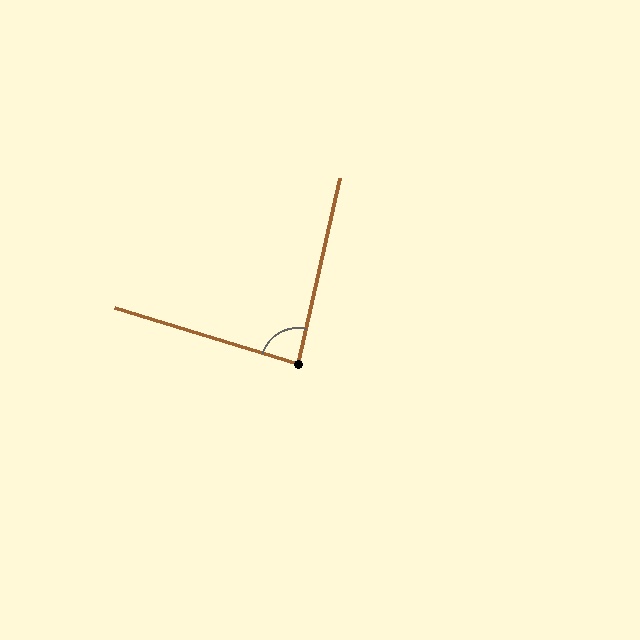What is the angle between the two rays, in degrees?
Approximately 86 degrees.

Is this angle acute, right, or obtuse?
It is approximately a right angle.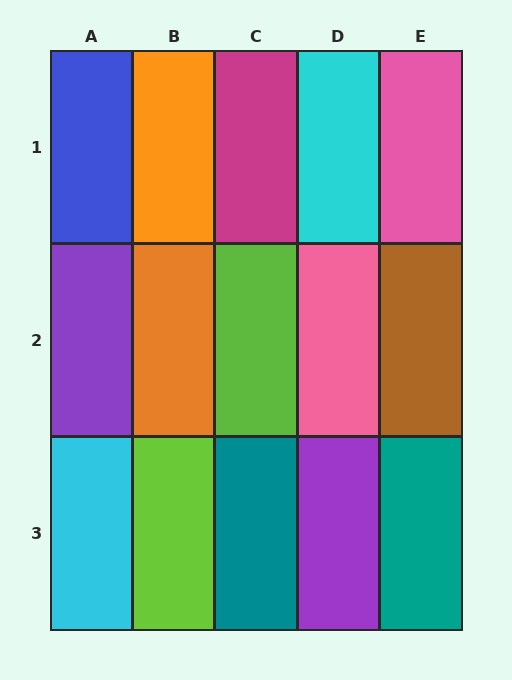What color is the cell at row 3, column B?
Lime.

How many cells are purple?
2 cells are purple.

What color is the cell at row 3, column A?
Cyan.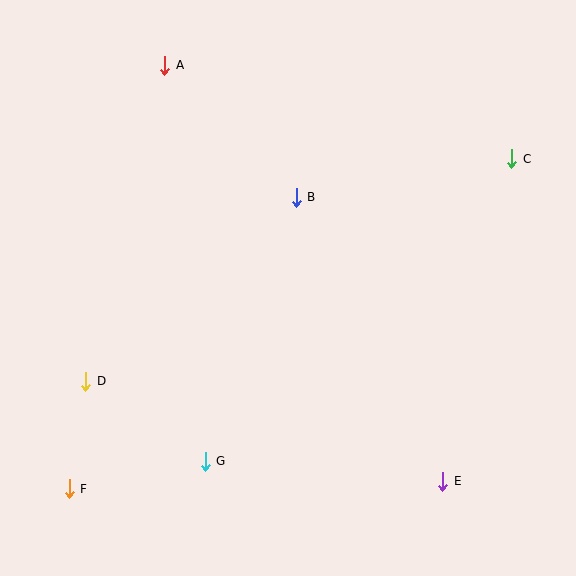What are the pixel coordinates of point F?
Point F is at (69, 489).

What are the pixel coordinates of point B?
Point B is at (296, 197).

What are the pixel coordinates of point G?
Point G is at (205, 461).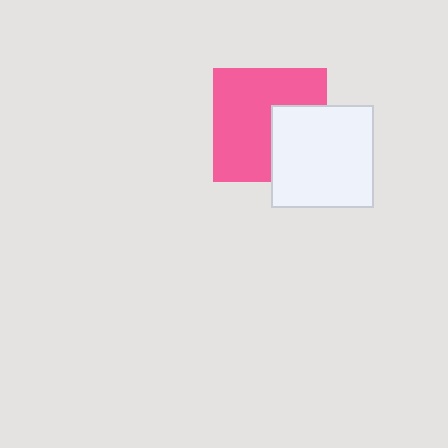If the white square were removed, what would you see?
You would see the complete pink square.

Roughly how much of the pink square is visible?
Most of it is visible (roughly 67%).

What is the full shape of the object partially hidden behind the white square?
The partially hidden object is a pink square.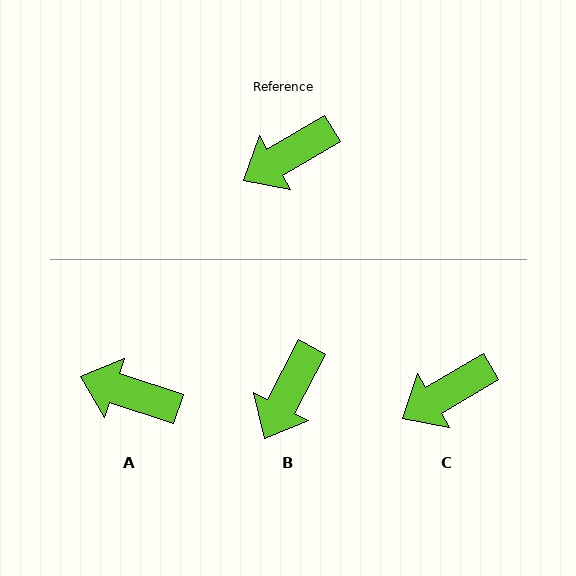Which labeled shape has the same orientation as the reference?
C.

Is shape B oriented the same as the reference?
No, it is off by about 32 degrees.